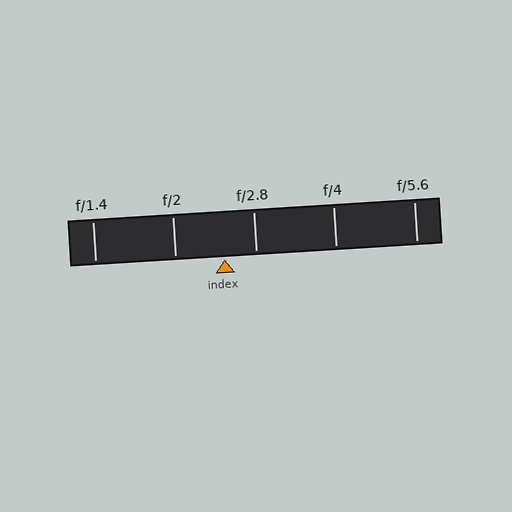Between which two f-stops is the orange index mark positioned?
The index mark is between f/2 and f/2.8.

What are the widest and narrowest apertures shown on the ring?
The widest aperture shown is f/1.4 and the narrowest is f/5.6.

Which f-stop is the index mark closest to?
The index mark is closest to f/2.8.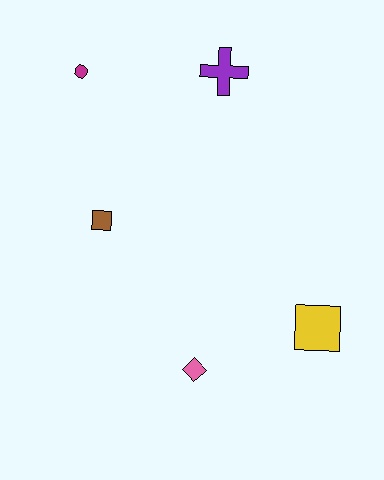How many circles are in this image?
There is 1 circle.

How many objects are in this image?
There are 5 objects.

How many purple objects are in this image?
There is 1 purple object.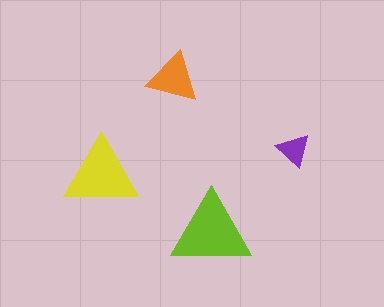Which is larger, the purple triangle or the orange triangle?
The orange one.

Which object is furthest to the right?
The purple triangle is rightmost.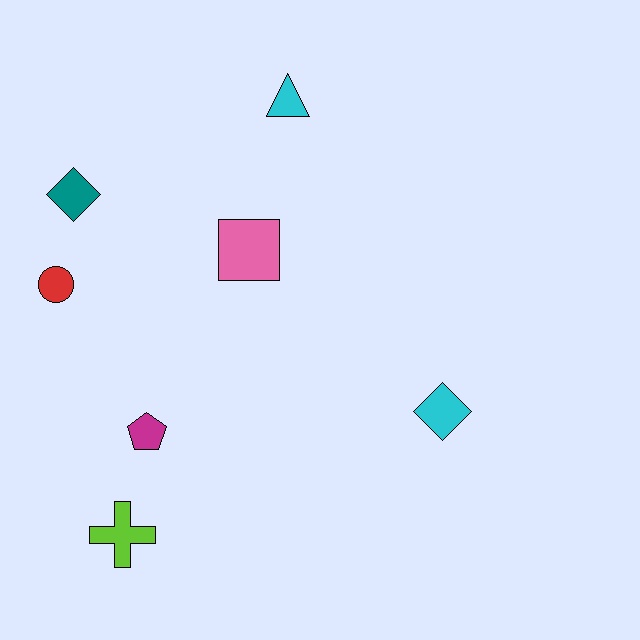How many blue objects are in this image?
There are no blue objects.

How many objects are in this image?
There are 7 objects.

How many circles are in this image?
There is 1 circle.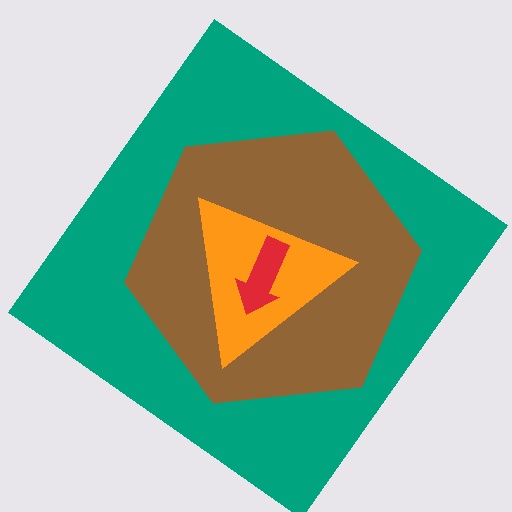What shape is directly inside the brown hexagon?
The orange triangle.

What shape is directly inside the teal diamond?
The brown hexagon.